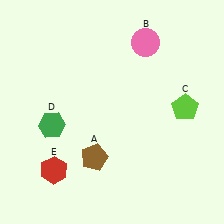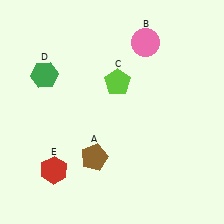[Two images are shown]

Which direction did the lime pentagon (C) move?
The lime pentagon (C) moved left.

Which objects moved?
The objects that moved are: the lime pentagon (C), the green hexagon (D).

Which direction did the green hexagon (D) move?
The green hexagon (D) moved up.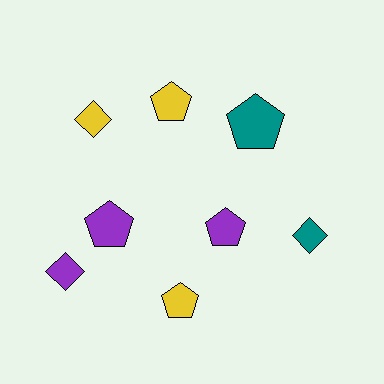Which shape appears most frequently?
Pentagon, with 5 objects.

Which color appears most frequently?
Yellow, with 3 objects.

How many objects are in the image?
There are 8 objects.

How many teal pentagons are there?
There is 1 teal pentagon.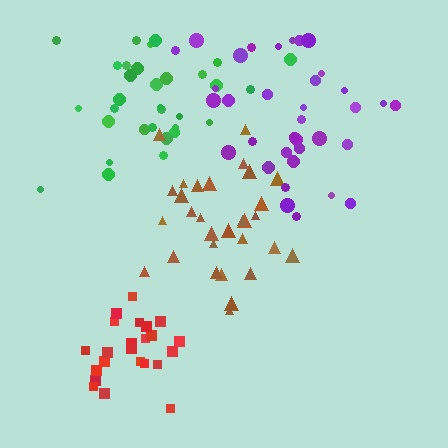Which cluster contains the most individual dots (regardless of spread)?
Purple (35).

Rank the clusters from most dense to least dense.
red, brown, green, purple.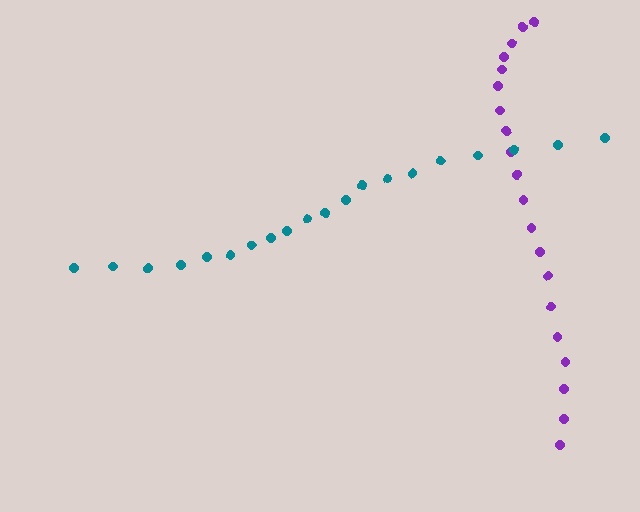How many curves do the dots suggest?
There are 2 distinct paths.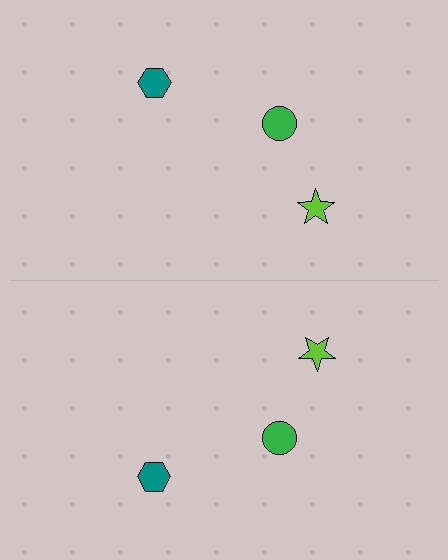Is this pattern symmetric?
Yes, this pattern has bilateral (reflection) symmetry.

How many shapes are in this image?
There are 6 shapes in this image.